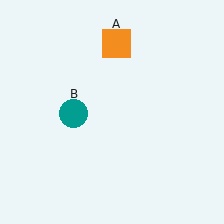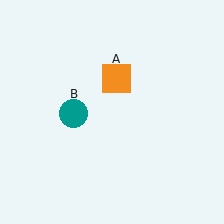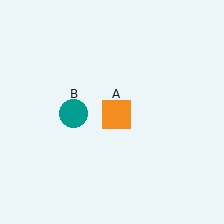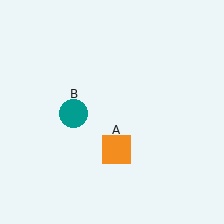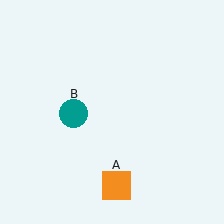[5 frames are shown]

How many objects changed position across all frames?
1 object changed position: orange square (object A).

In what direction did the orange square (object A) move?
The orange square (object A) moved down.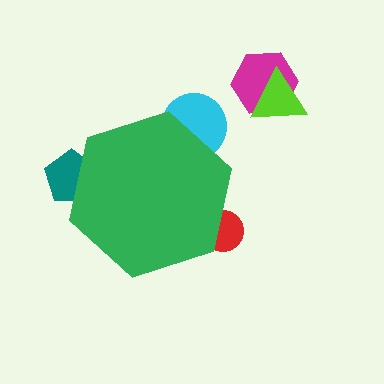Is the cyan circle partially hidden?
Yes, the cyan circle is partially hidden behind the green hexagon.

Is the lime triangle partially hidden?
No, the lime triangle is fully visible.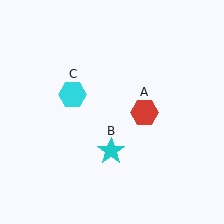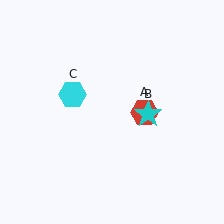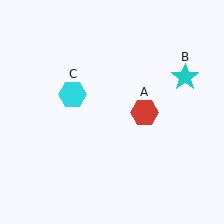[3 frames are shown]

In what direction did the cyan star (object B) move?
The cyan star (object B) moved up and to the right.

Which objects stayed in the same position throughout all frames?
Red hexagon (object A) and cyan hexagon (object C) remained stationary.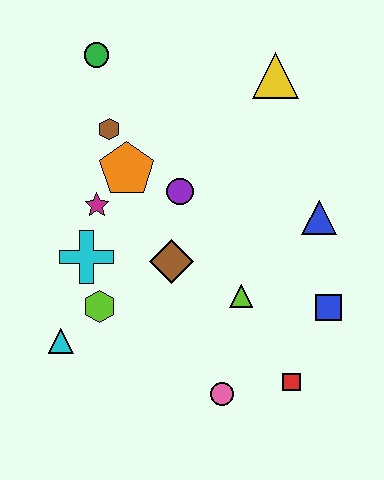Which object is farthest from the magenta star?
The red square is farthest from the magenta star.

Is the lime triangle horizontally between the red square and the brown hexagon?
Yes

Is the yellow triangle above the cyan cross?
Yes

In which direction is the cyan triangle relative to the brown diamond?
The cyan triangle is to the left of the brown diamond.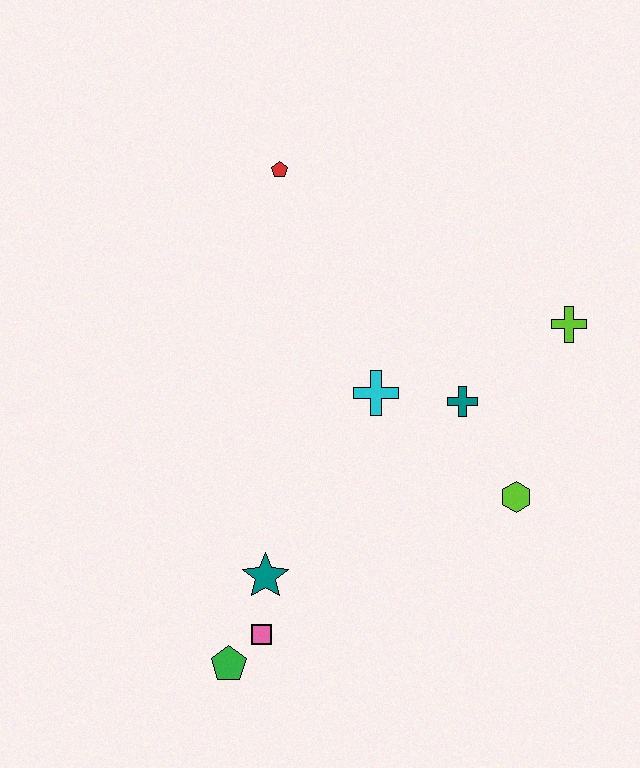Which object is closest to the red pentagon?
The cyan cross is closest to the red pentagon.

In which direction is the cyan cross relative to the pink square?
The cyan cross is above the pink square.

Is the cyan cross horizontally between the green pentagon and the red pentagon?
No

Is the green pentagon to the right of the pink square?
No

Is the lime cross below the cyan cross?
No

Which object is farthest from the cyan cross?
The green pentagon is farthest from the cyan cross.